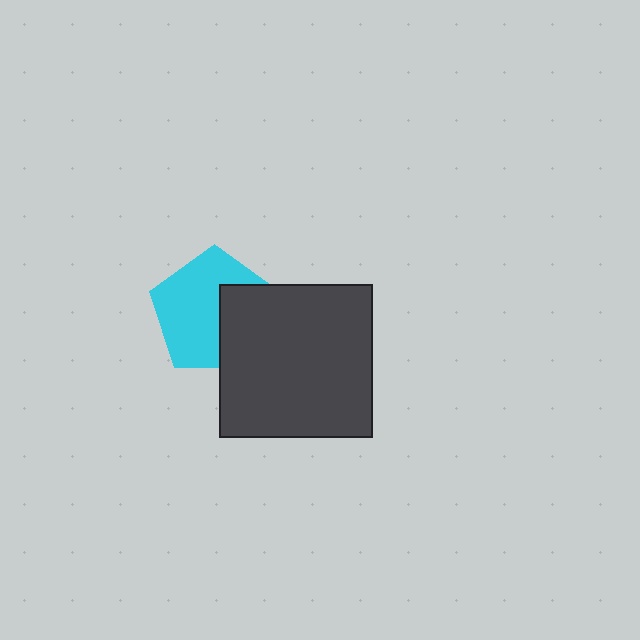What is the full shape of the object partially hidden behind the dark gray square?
The partially hidden object is a cyan pentagon.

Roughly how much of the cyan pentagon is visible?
About half of it is visible (roughly 63%).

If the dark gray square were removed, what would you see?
You would see the complete cyan pentagon.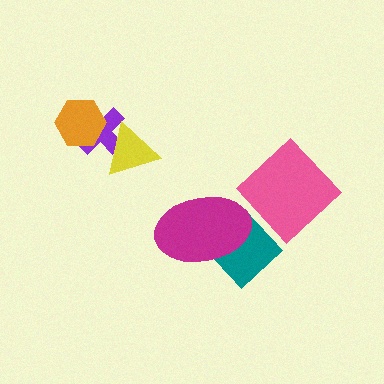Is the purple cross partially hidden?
Yes, it is partially covered by another shape.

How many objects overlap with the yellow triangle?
1 object overlaps with the yellow triangle.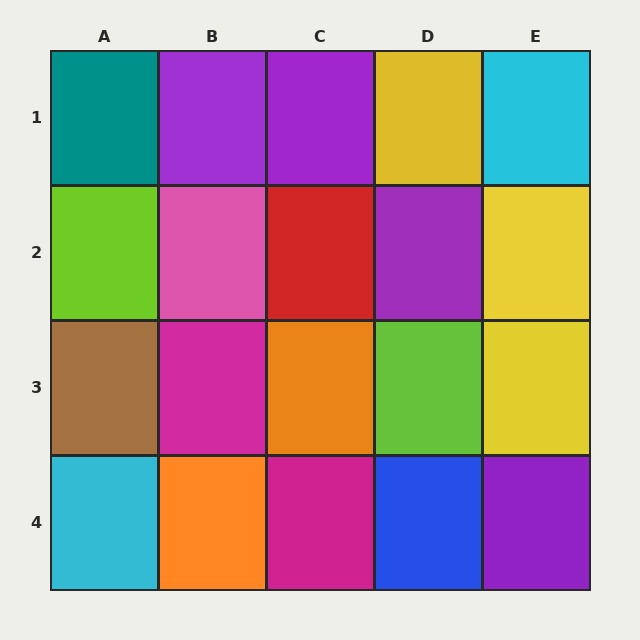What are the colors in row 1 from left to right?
Teal, purple, purple, yellow, cyan.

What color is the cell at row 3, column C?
Orange.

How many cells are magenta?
2 cells are magenta.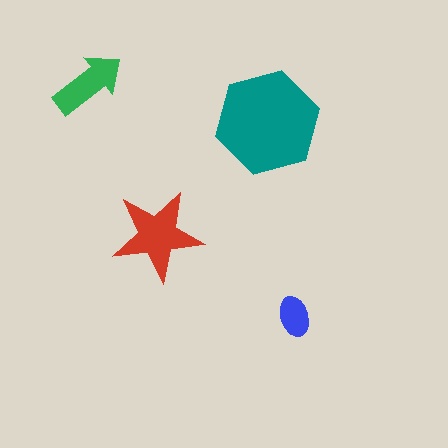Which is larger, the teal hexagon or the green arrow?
The teal hexagon.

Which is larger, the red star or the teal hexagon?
The teal hexagon.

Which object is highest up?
The green arrow is topmost.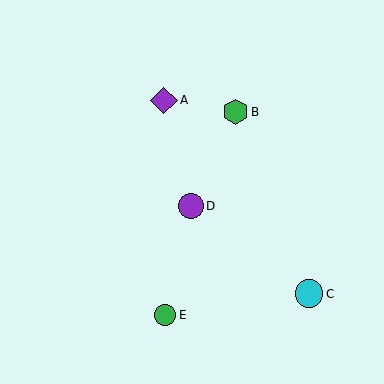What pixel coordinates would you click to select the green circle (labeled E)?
Click at (165, 315) to select the green circle E.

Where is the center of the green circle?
The center of the green circle is at (165, 315).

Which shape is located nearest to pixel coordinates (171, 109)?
The purple diamond (labeled A) at (164, 100) is nearest to that location.